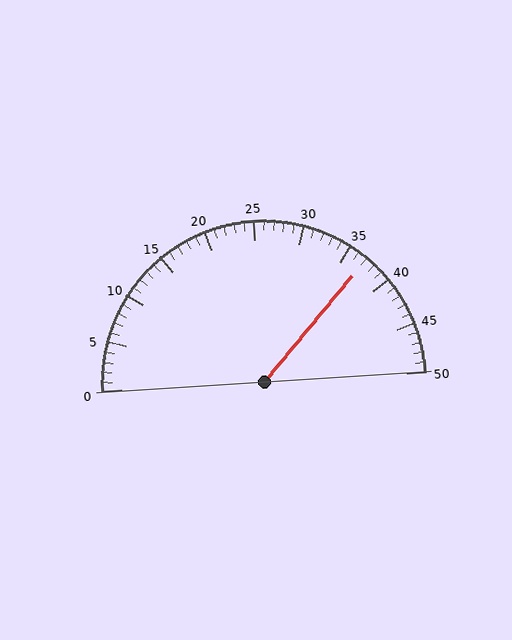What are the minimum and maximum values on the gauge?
The gauge ranges from 0 to 50.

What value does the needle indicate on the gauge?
The needle indicates approximately 37.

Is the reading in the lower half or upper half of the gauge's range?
The reading is in the upper half of the range (0 to 50).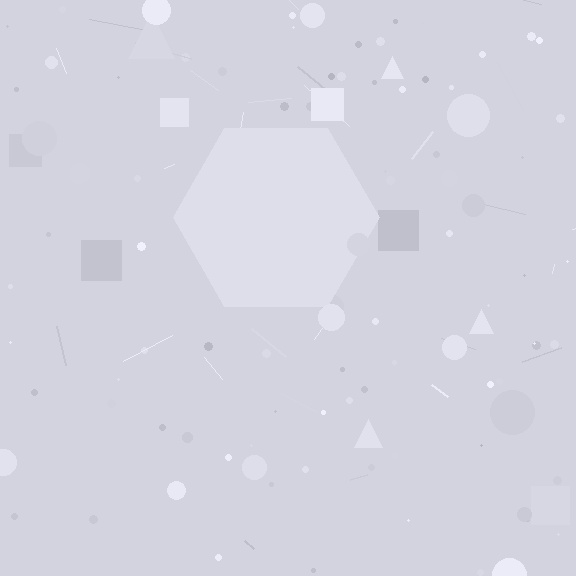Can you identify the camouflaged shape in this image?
The camouflaged shape is a hexagon.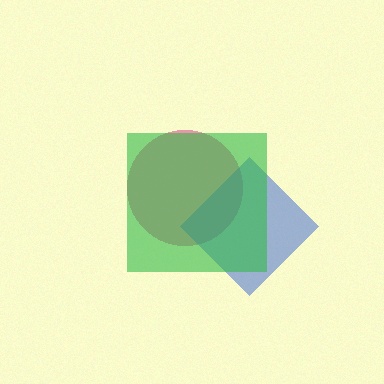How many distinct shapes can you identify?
There are 3 distinct shapes: a pink circle, a blue diamond, a green square.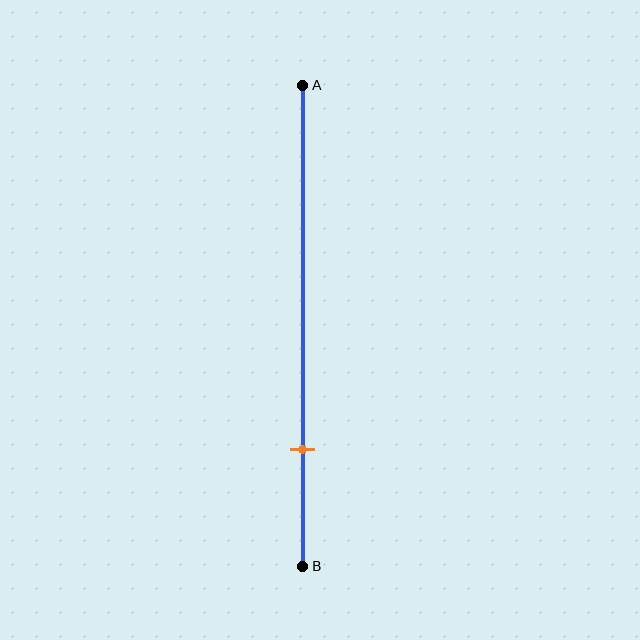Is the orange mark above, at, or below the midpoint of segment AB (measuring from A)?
The orange mark is below the midpoint of segment AB.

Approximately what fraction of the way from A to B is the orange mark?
The orange mark is approximately 75% of the way from A to B.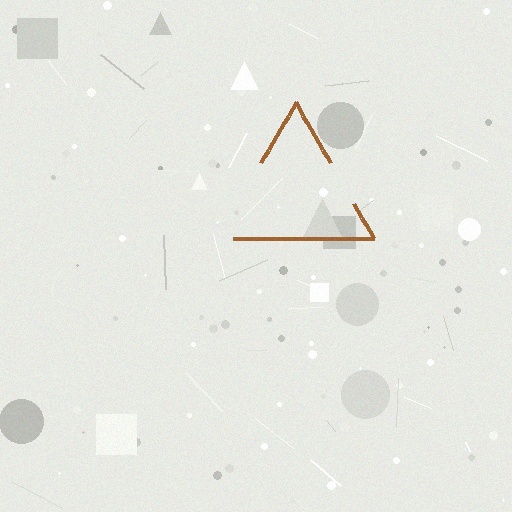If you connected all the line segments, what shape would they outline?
They would outline a triangle.